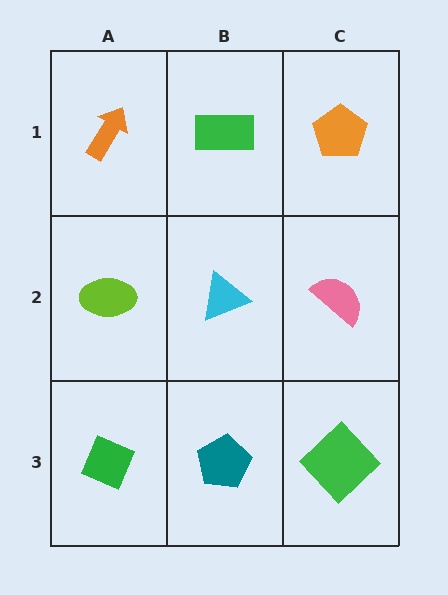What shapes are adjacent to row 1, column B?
A cyan triangle (row 2, column B), an orange arrow (row 1, column A), an orange pentagon (row 1, column C).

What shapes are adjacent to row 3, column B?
A cyan triangle (row 2, column B), a green diamond (row 3, column A), a green diamond (row 3, column C).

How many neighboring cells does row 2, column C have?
3.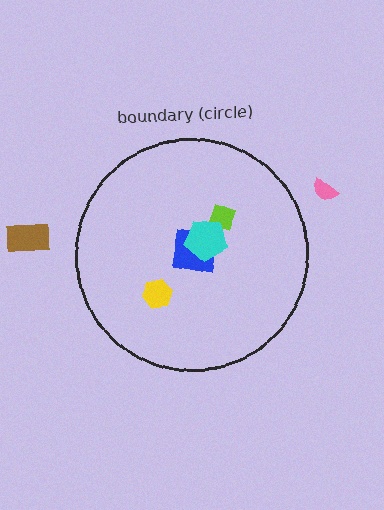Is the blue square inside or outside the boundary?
Inside.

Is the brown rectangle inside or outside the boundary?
Outside.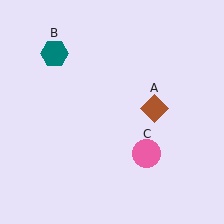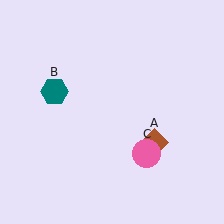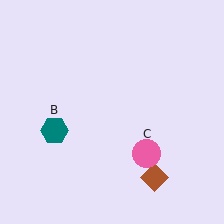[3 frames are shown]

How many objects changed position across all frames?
2 objects changed position: brown diamond (object A), teal hexagon (object B).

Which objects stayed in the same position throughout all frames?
Pink circle (object C) remained stationary.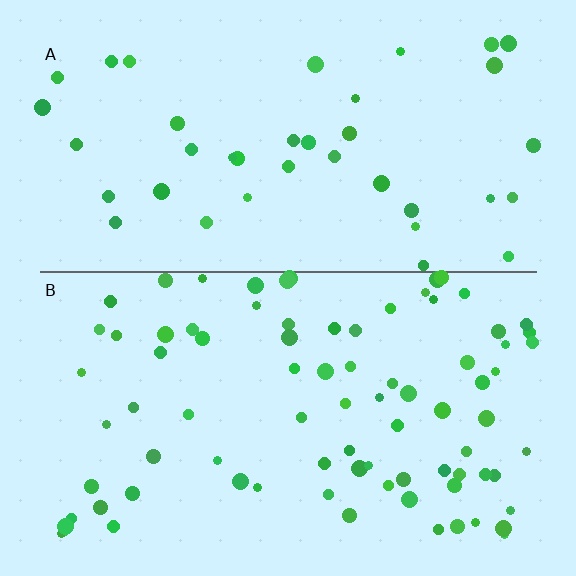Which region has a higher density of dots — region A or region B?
B (the bottom).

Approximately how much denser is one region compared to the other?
Approximately 2.1× — region B over region A.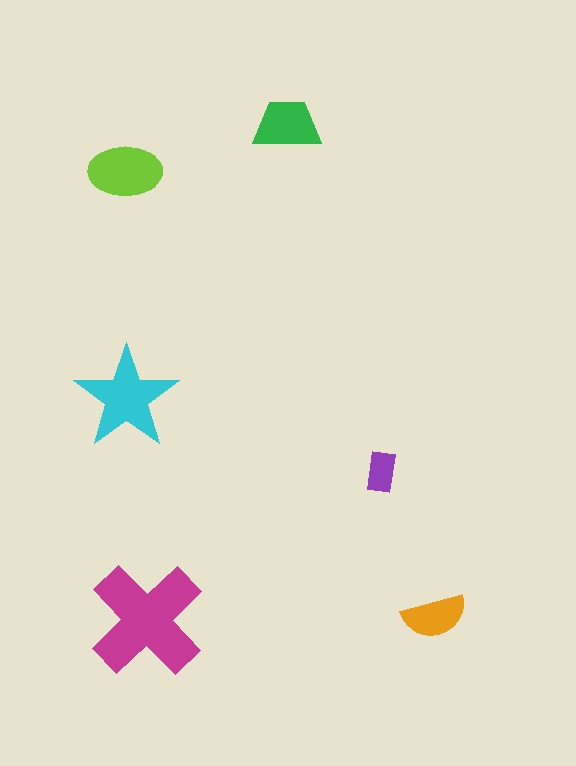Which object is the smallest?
The purple rectangle.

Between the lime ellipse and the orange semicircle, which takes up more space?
The lime ellipse.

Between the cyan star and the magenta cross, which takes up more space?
The magenta cross.